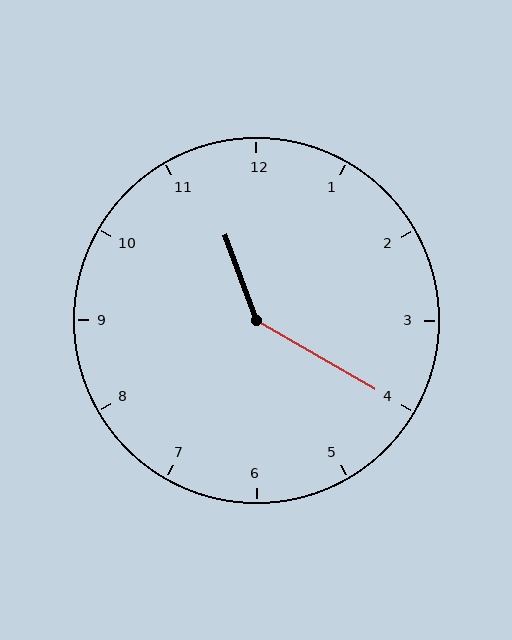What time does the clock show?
11:20.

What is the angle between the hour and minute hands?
Approximately 140 degrees.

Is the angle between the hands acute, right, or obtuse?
It is obtuse.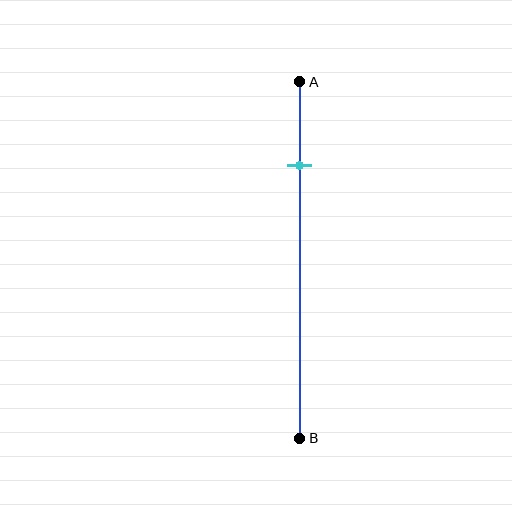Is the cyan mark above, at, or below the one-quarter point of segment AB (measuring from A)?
The cyan mark is approximately at the one-quarter point of segment AB.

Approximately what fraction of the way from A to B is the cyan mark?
The cyan mark is approximately 25% of the way from A to B.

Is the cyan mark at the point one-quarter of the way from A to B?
Yes, the mark is approximately at the one-quarter point.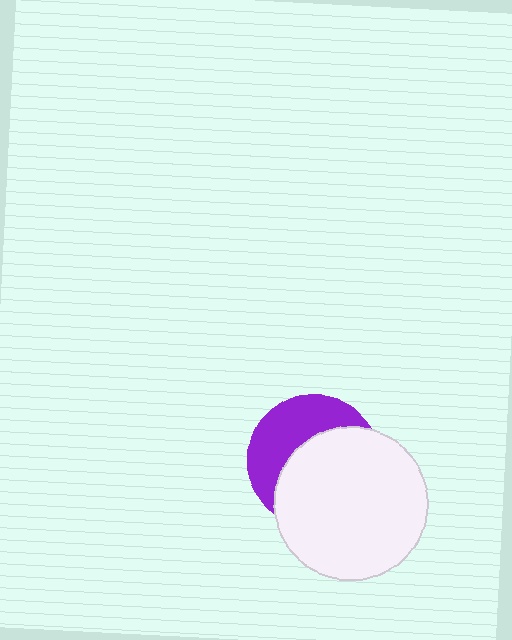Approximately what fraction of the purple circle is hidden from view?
Roughly 59% of the purple circle is hidden behind the white circle.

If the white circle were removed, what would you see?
You would see the complete purple circle.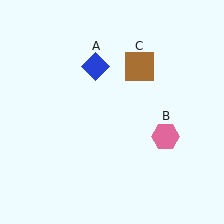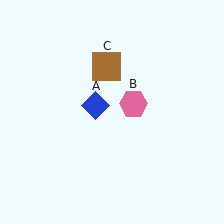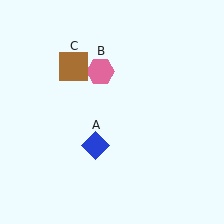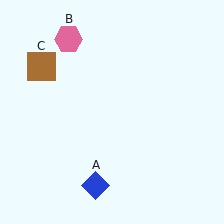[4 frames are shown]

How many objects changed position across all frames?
3 objects changed position: blue diamond (object A), pink hexagon (object B), brown square (object C).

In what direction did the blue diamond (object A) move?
The blue diamond (object A) moved down.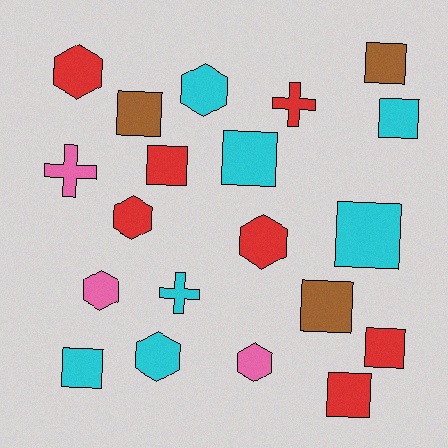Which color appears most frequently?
Cyan, with 7 objects.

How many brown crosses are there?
There are no brown crosses.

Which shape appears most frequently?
Square, with 10 objects.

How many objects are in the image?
There are 20 objects.